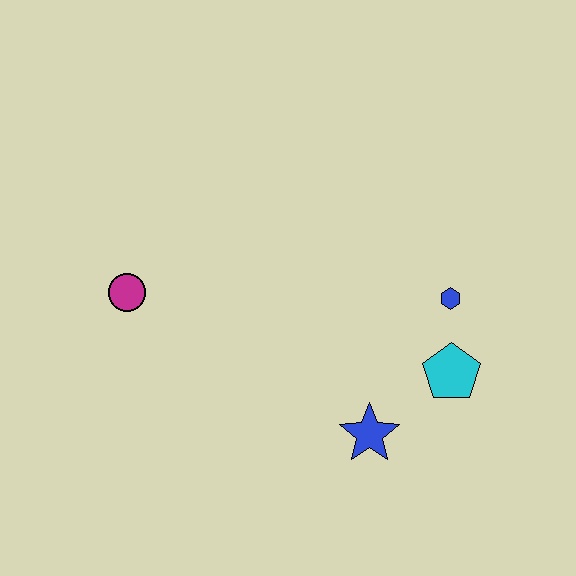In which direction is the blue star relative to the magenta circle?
The blue star is to the right of the magenta circle.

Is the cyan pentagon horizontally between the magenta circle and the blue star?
No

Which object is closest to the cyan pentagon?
The blue hexagon is closest to the cyan pentagon.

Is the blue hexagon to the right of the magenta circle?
Yes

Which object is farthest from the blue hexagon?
The magenta circle is farthest from the blue hexagon.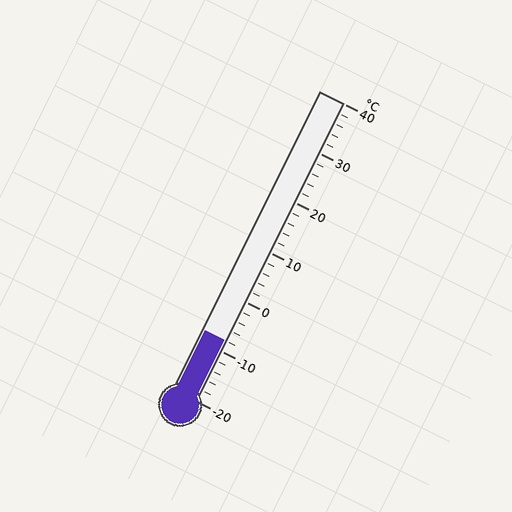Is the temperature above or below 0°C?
The temperature is below 0°C.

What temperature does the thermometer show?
The thermometer shows approximately -8°C.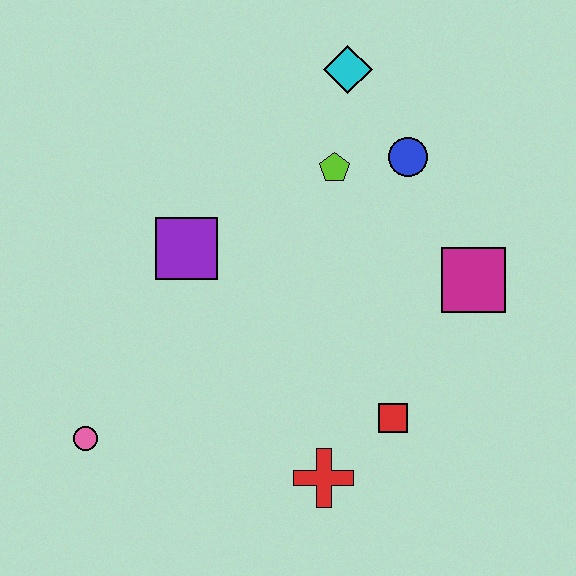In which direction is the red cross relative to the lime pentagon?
The red cross is below the lime pentagon.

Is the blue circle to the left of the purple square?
No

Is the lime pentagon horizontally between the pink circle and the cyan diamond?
Yes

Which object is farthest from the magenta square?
The pink circle is farthest from the magenta square.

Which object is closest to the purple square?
The lime pentagon is closest to the purple square.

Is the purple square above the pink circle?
Yes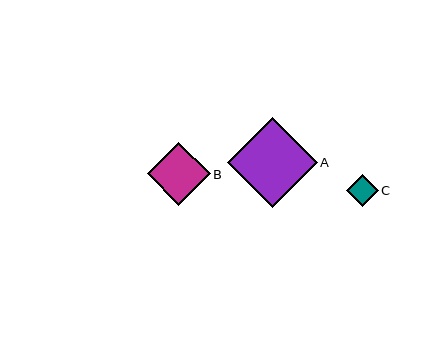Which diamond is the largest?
Diamond A is the largest with a size of approximately 90 pixels.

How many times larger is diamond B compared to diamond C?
Diamond B is approximately 2.0 times the size of diamond C.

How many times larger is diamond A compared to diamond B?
Diamond A is approximately 1.4 times the size of diamond B.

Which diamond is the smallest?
Diamond C is the smallest with a size of approximately 32 pixels.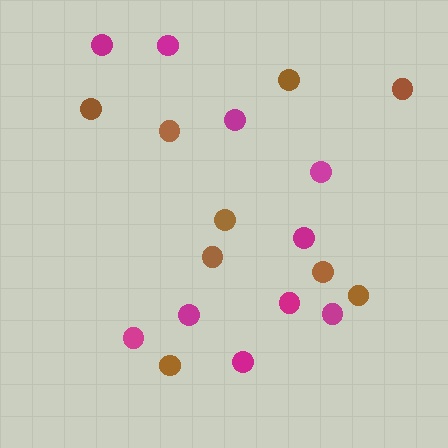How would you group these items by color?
There are 2 groups: one group of brown circles (9) and one group of magenta circles (10).